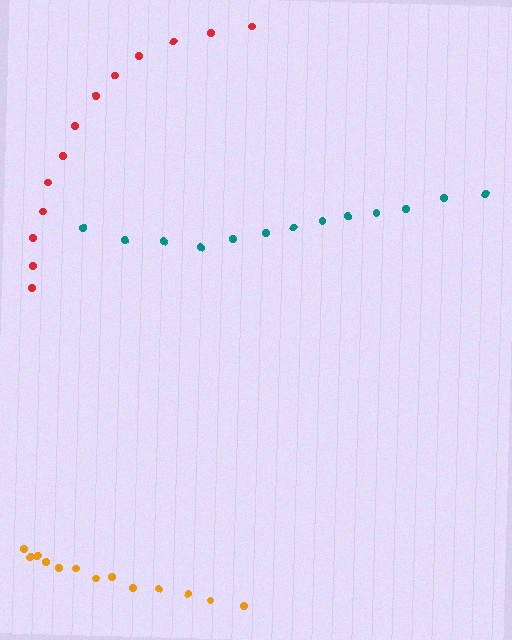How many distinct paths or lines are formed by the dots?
There are 3 distinct paths.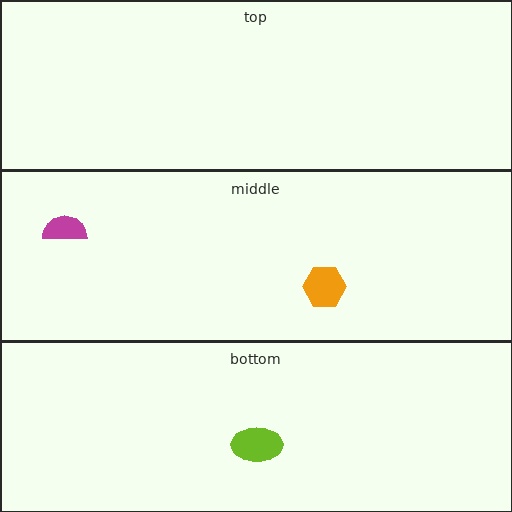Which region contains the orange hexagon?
The middle region.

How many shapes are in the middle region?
2.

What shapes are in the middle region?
The magenta semicircle, the orange hexagon.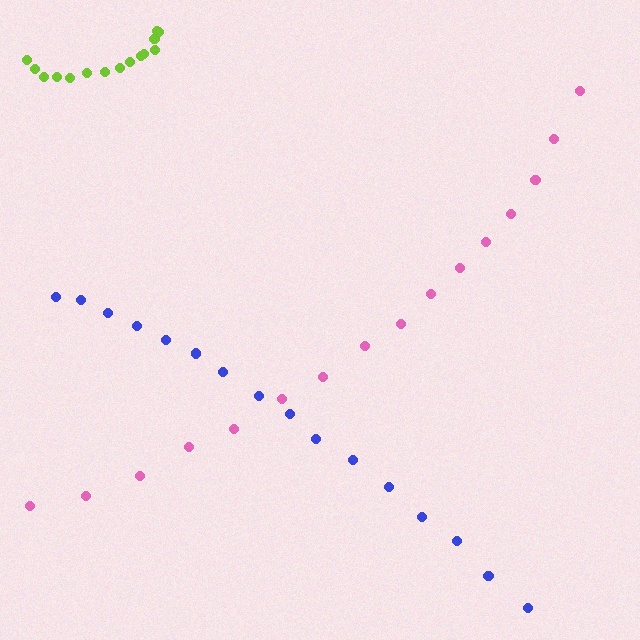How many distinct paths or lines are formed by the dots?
There are 3 distinct paths.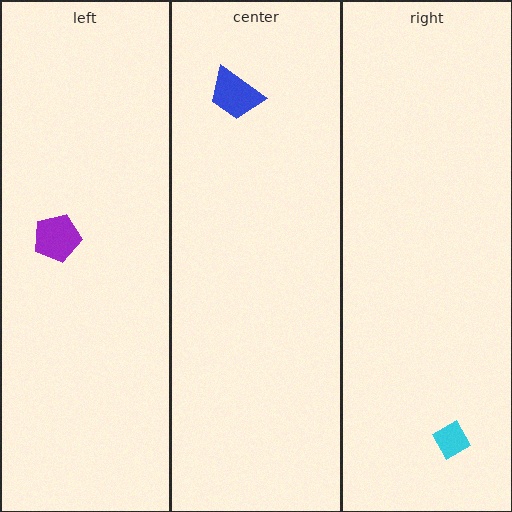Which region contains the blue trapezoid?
The center region.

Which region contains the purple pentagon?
The left region.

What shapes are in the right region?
The cyan diamond.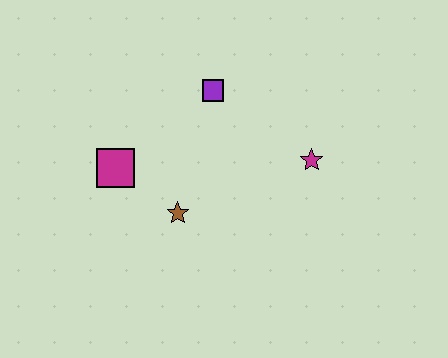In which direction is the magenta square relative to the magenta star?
The magenta square is to the left of the magenta star.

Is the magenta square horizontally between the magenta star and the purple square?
No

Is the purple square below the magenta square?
No